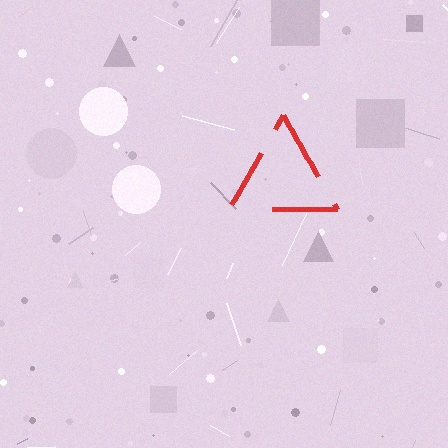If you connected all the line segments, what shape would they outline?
They would outline a triangle.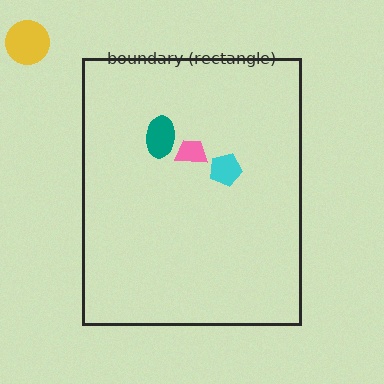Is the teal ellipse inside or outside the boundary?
Inside.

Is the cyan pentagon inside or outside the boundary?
Inside.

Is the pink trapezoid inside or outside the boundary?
Inside.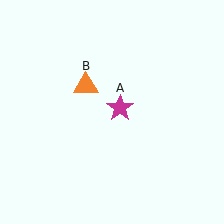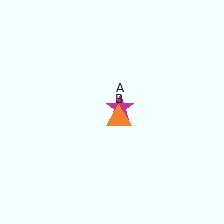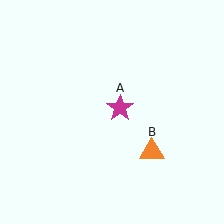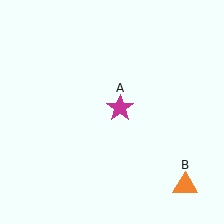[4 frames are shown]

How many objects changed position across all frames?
1 object changed position: orange triangle (object B).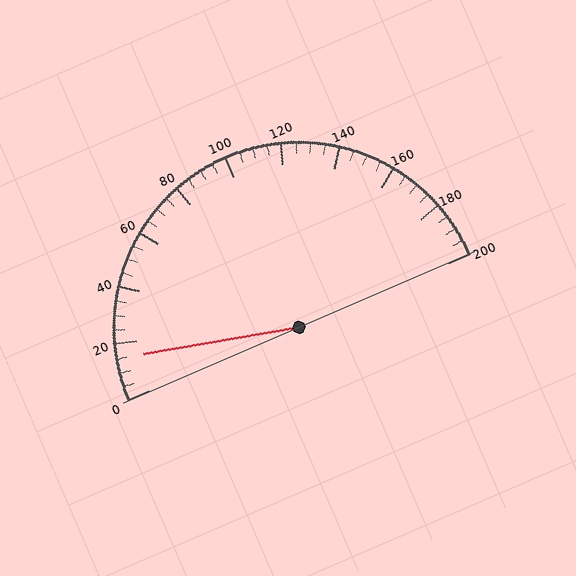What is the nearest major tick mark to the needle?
The nearest major tick mark is 20.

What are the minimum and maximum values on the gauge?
The gauge ranges from 0 to 200.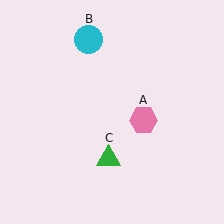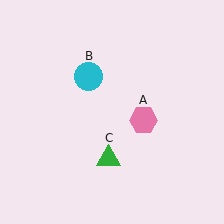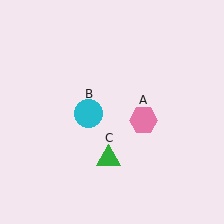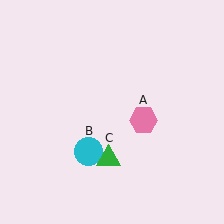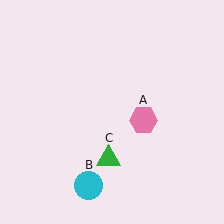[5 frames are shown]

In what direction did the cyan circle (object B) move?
The cyan circle (object B) moved down.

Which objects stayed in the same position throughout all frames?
Pink hexagon (object A) and green triangle (object C) remained stationary.